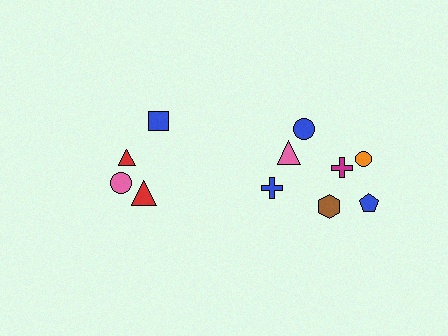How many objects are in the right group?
There are 7 objects.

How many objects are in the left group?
There are 4 objects.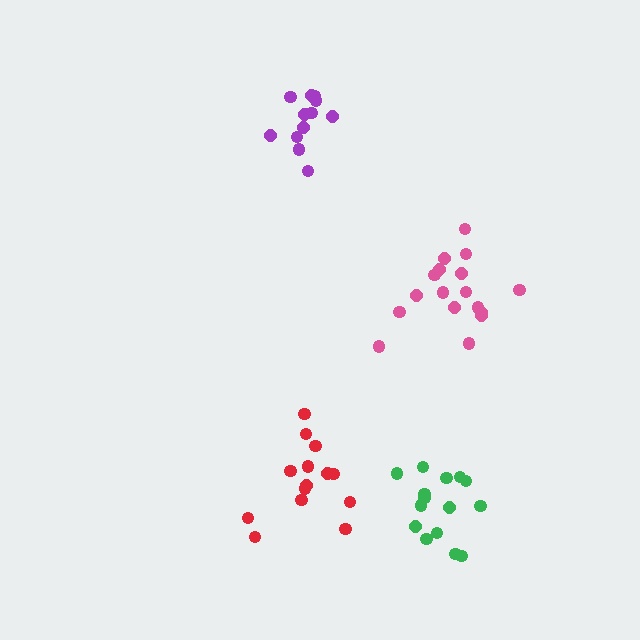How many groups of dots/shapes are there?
There are 4 groups.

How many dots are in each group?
Group 1: 17 dots, Group 2: 14 dots, Group 3: 12 dots, Group 4: 15 dots (58 total).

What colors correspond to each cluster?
The clusters are colored: pink, red, purple, green.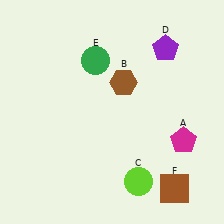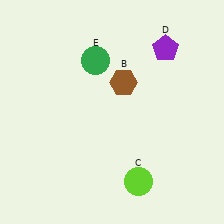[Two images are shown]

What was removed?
The magenta pentagon (A), the brown square (F) were removed in Image 2.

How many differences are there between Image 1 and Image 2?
There are 2 differences between the two images.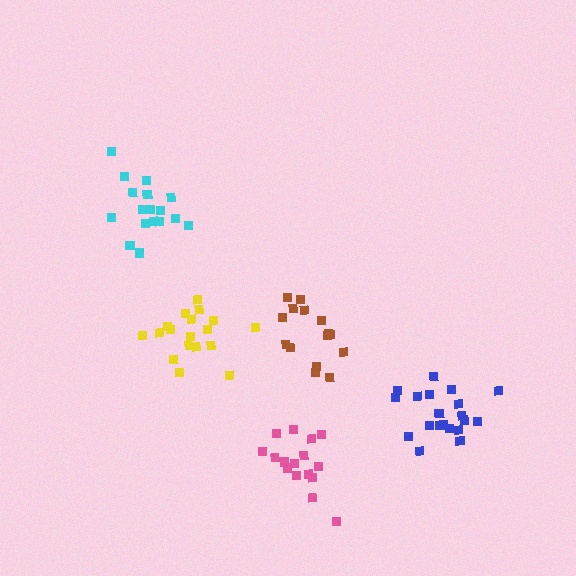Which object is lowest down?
The pink cluster is bottommost.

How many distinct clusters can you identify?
There are 5 distinct clusters.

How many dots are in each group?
Group 1: 18 dots, Group 2: 17 dots, Group 3: 20 dots, Group 4: 17 dots, Group 5: 15 dots (87 total).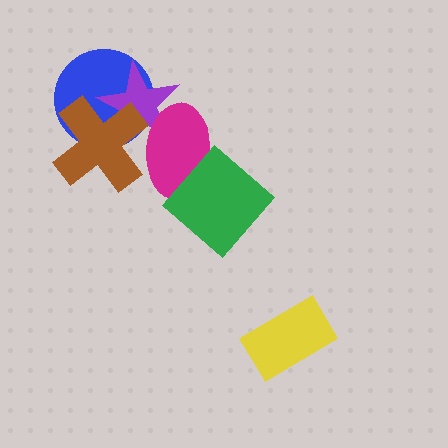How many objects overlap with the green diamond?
1 object overlaps with the green diamond.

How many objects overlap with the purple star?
3 objects overlap with the purple star.